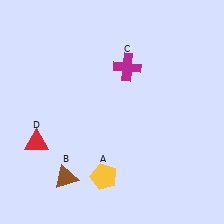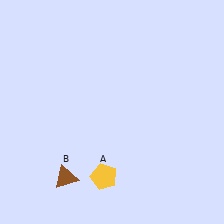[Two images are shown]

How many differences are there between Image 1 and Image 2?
There are 2 differences between the two images.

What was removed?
The red triangle (D), the magenta cross (C) were removed in Image 2.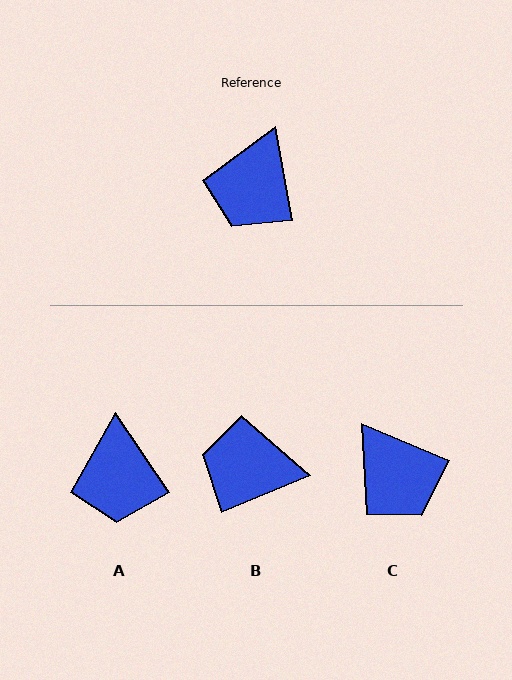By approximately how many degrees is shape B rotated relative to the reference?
Approximately 77 degrees clockwise.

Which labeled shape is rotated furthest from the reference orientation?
B, about 77 degrees away.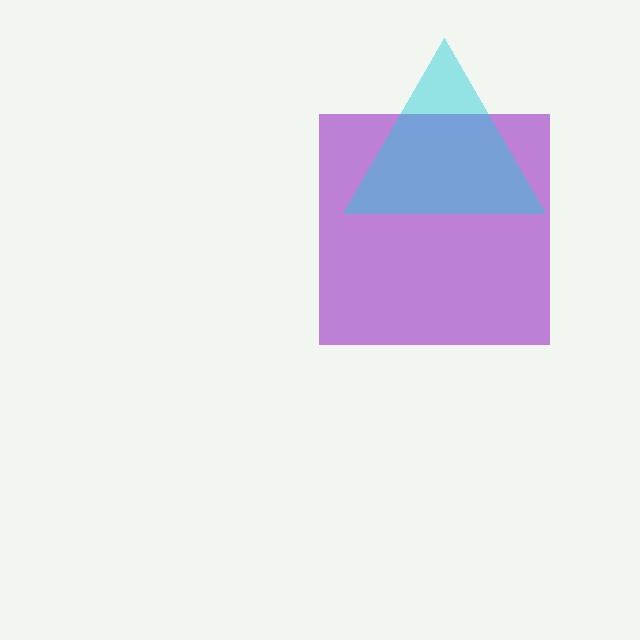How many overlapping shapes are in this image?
There are 2 overlapping shapes in the image.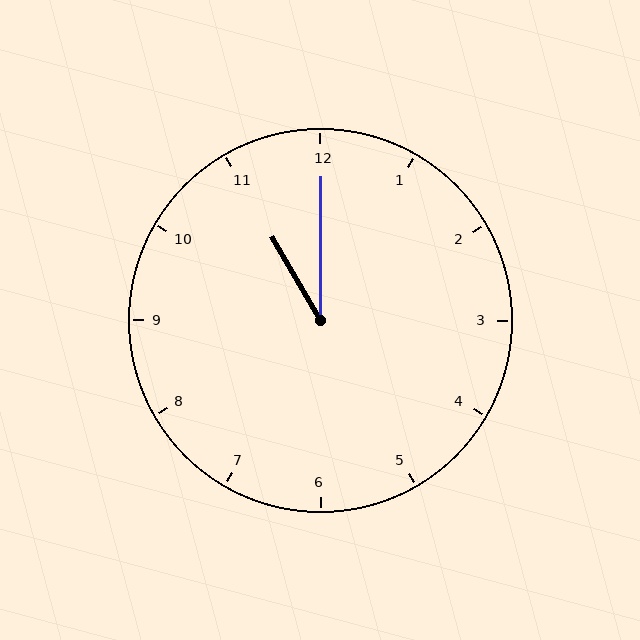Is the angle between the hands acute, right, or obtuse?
It is acute.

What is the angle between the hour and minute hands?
Approximately 30 degrees.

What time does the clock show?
11:00.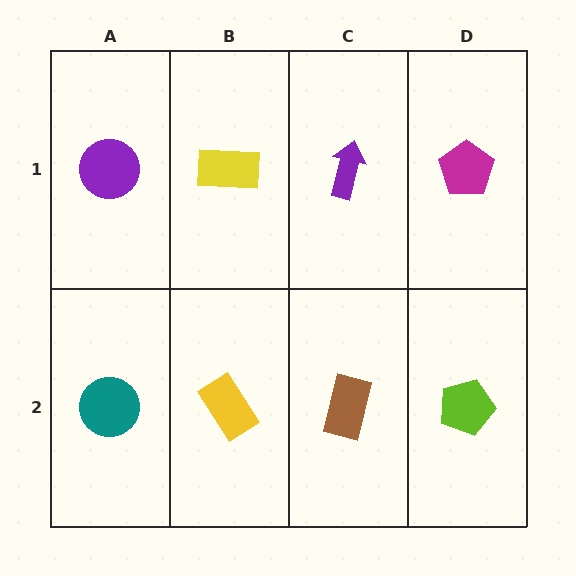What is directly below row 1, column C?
A brown rectangle.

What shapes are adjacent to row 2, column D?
A magenta pentagon (row 1, column D), a brown rectangle (row 2, column C).